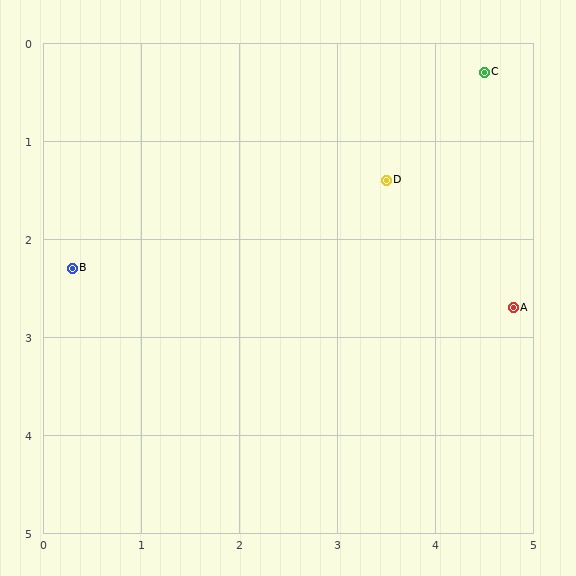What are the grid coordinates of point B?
Point B is at approximately (0.3, 2.3).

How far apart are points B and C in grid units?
Points B and C are about 4.7 grid units apart.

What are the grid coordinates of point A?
Point A is at approximately (4.8, 2.7).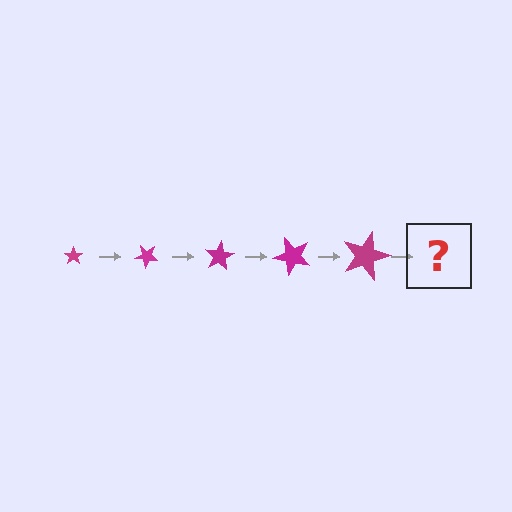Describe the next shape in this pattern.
It should be a star, larger than the previous one and rotated 200 degrees from the start.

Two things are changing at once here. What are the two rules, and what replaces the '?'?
The two rules are that the star grows larger each step and it rotates 40 degrees each step. The '?' should be a star, larger than the previous one and rotated 200 degrees from the start.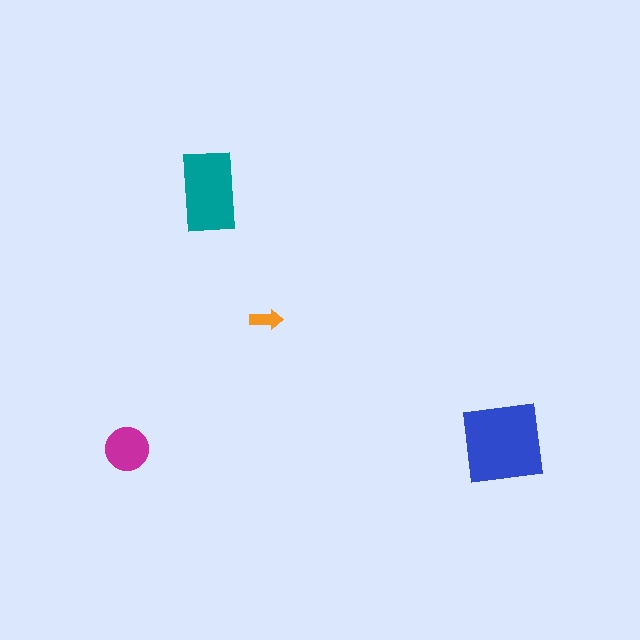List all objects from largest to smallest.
The blue square, the teal rectangle, the magenta circle, the orange arrow.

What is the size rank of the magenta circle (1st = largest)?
3rd.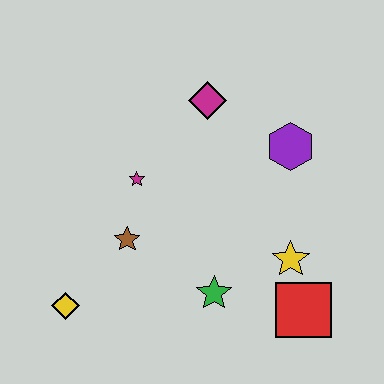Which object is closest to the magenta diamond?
The purple hexagon is closest to the magenta diamond.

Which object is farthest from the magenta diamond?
The yellow diamond is farthest from the magenta diamond.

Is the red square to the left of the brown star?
No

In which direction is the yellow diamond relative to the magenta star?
The yellow diamond is below the magenta star.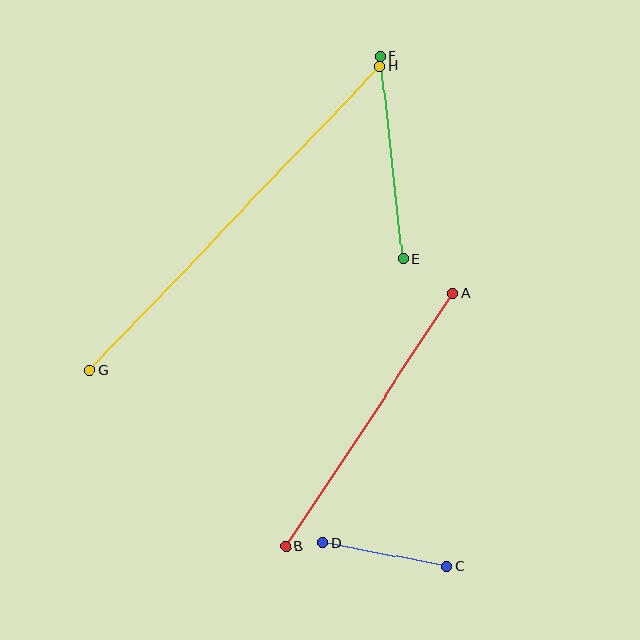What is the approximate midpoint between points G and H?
The midpoint is at approximately (235, 218) pixels.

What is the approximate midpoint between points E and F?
The midpoint is at approximately (392, 158) pixels.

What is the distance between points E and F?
The distance is approximately 204 pixels.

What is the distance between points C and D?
The distance is approximately 125 pixels.